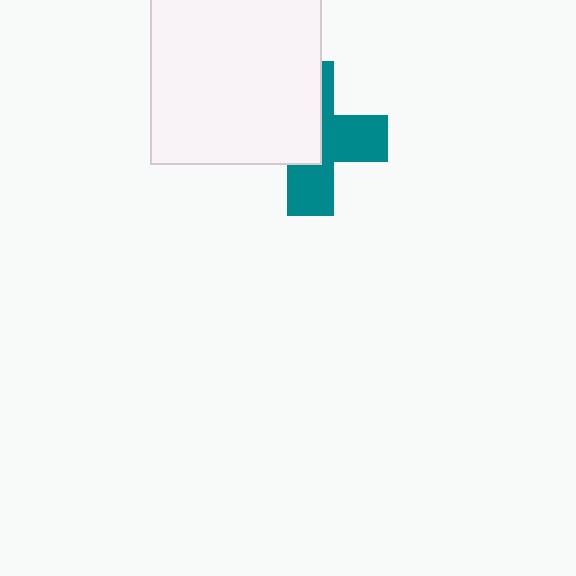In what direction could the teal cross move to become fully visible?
The teal cross could move toward the lower-right. That would shift it out from behind the white rectangle entirely.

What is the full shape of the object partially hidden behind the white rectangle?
The partially hidden object is a teal cross.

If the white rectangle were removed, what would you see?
You would see the complete teal cross.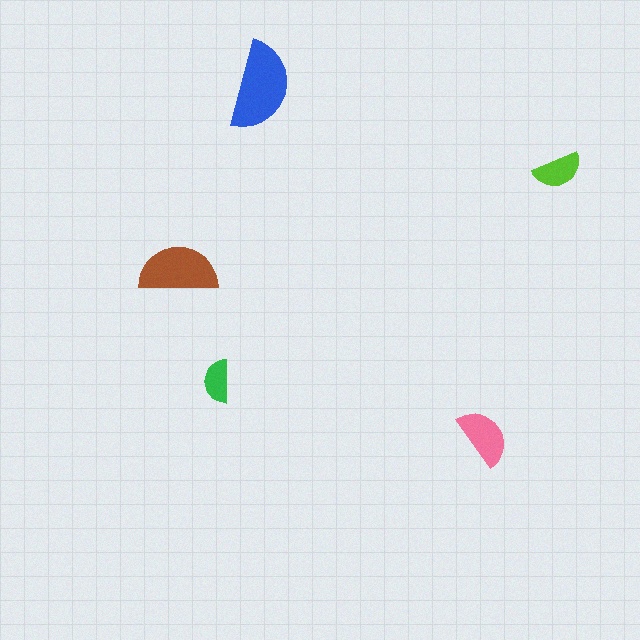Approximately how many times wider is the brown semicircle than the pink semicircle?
About 1.5 times wider.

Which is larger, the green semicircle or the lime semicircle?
The lime one.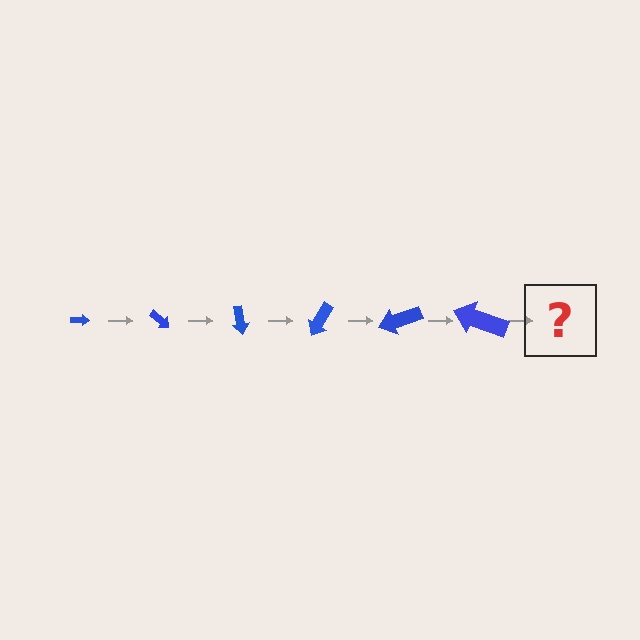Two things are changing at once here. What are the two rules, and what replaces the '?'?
The two rules are that the arrow grows larger each step and it rotates 40 degrees each step. The '?' should be an arrow, larger than the previous one and rotated 240 degrees from the start.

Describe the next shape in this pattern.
It should be an arrow, larger than the previous one and rotated 240 degrees from the start.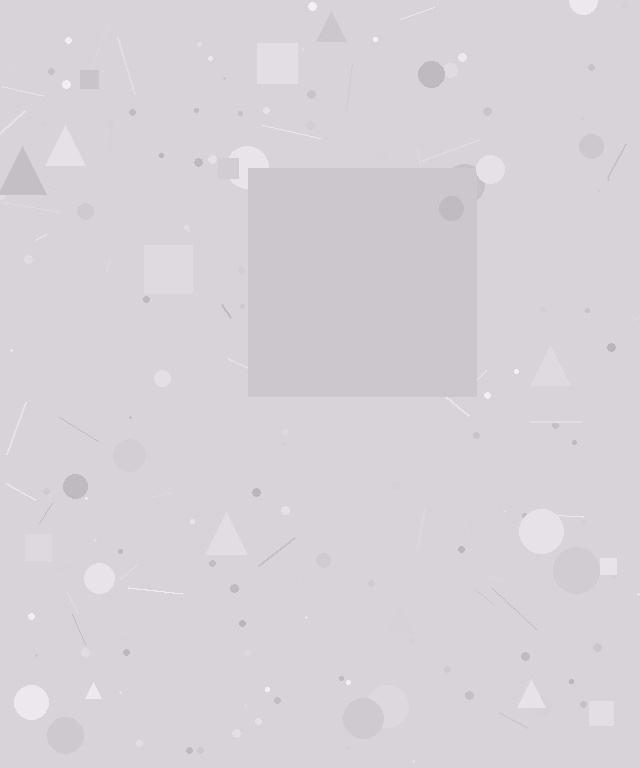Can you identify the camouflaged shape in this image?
The camouflaged shape is a square.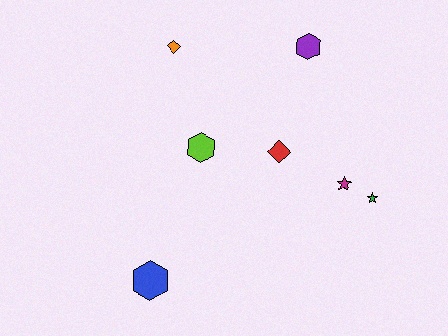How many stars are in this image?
There are 2 stars.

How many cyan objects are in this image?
There are no cyan objects.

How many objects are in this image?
There are 7 objects.